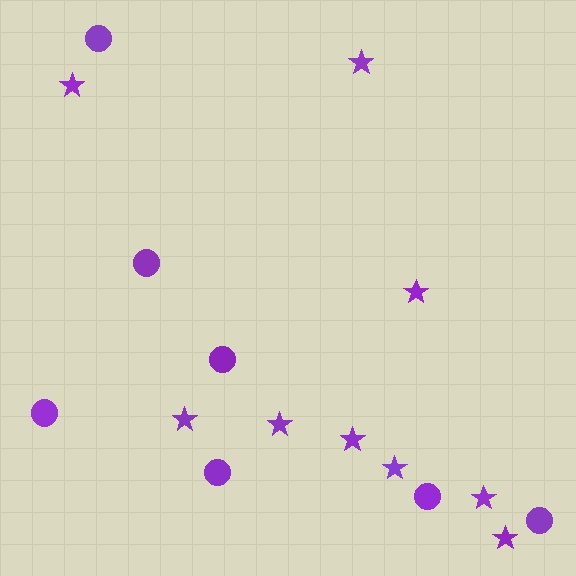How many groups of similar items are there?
There are 2 groups: one group of stars (9) and one group of circles (7).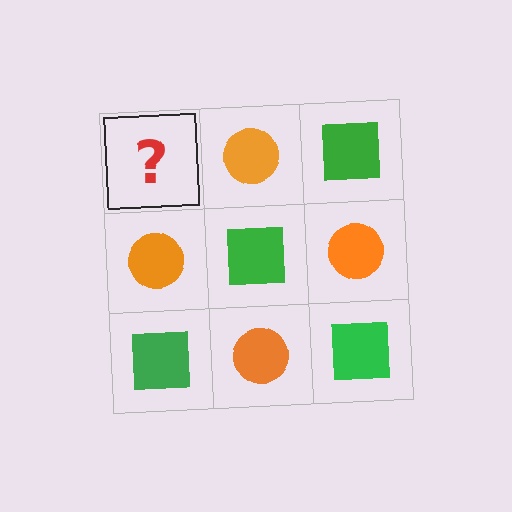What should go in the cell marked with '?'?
The missing cell should contain a green square.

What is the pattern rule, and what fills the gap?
The rule is that it alternates green square and orange circle in a checkerboard pattern. The gap should be filled with a green square.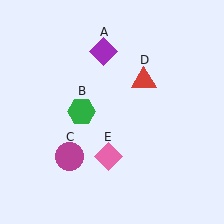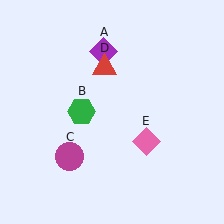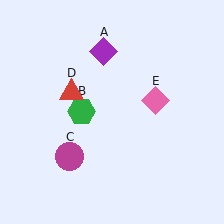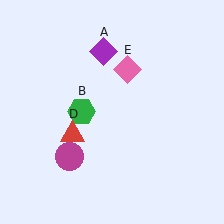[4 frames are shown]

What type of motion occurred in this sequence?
The red triangle (object D), pink diamond (object E) rotated counterclockwise around the center of the scene.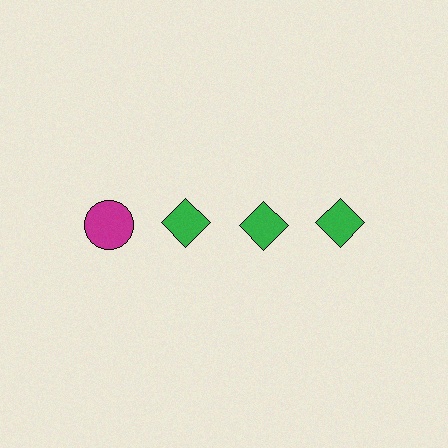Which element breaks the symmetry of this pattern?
The magenta circle in the top row, leftmost column breaks the symmetry. All other shapes are green diamonds.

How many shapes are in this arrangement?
There are 4 shapes arranged in a grid pattern.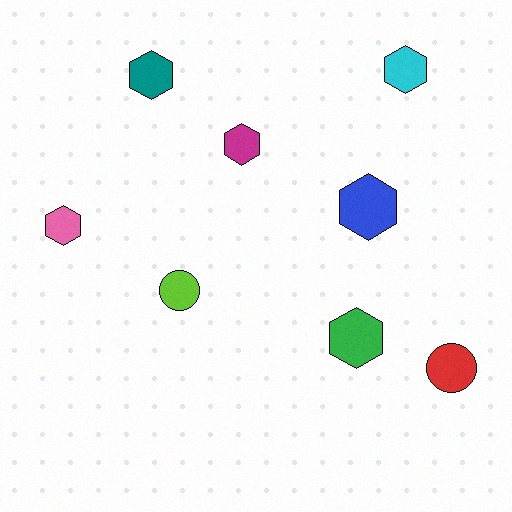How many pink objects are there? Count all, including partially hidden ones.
There is 1 pink object.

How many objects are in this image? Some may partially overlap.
There are 8 objects.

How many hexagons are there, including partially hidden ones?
There are 6 hexagons.